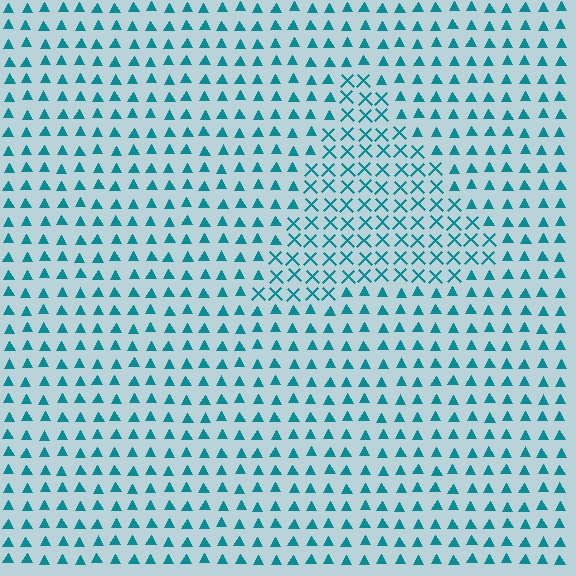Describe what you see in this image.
The image is filled with small teal elements arranged in a uniform grid. A triangle-shaped region contains X marks, while the surrounding area contains triangles. The boundary is defined purely by the change in element shape.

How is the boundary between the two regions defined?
The boundary is defined by a change in element shape: X marks inside vs. triangles outside. All elements share the same color and spacing.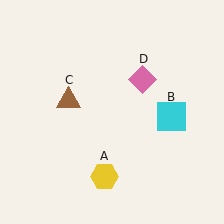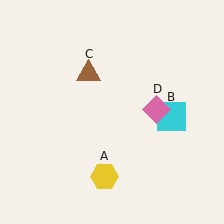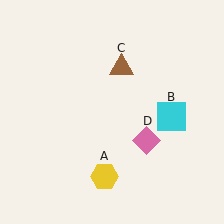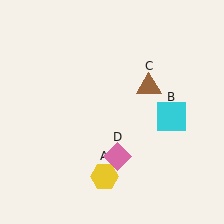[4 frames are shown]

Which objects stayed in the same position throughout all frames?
Yellow hexagon (object A) and cyan square (object B) remained stationary.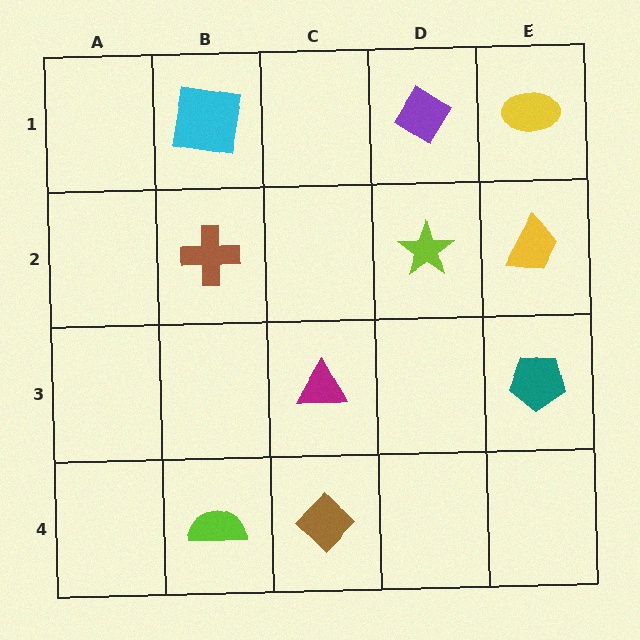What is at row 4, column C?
A brown diamond.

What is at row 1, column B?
A cyan square.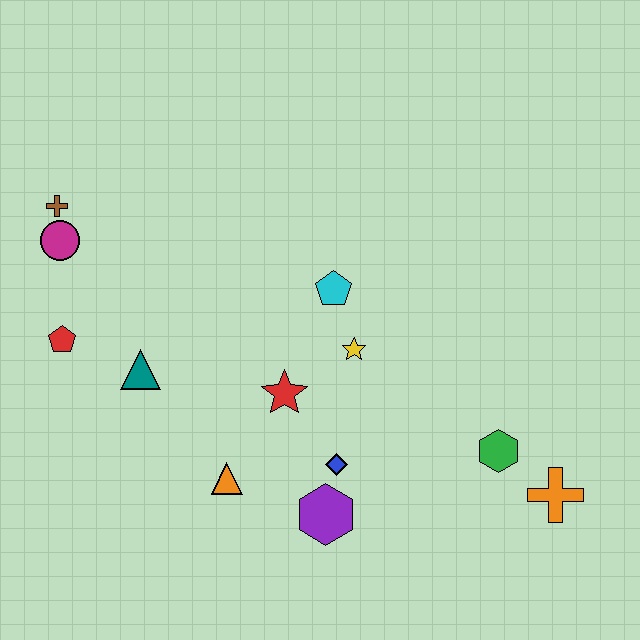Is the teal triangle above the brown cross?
No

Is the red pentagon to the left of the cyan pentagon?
Yes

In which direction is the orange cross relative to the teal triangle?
The orange cross is to the right of the teal triangle.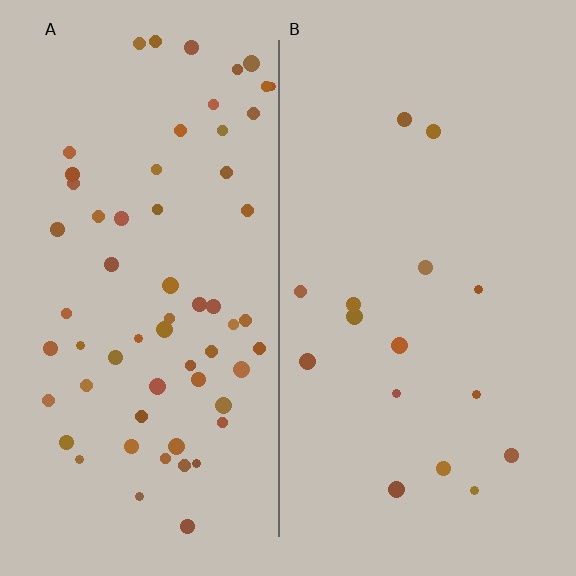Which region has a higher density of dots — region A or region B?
A (the left).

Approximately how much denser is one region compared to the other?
Approximately 3.9× — region A over region B.